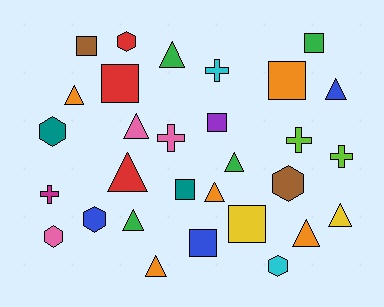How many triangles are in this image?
There are 11 triangles.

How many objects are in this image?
There are 30 objects.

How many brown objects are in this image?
There are 2 brown objects.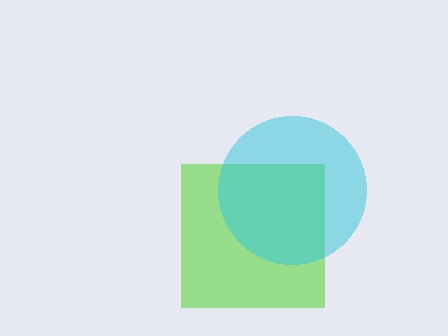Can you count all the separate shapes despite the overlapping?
Yes, there are 2 separate shapes.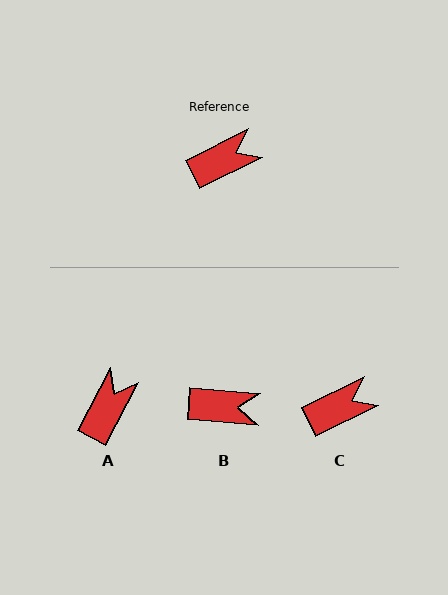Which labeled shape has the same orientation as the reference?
C.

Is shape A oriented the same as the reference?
No, it is off by about 36 degrees.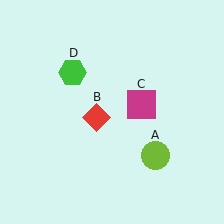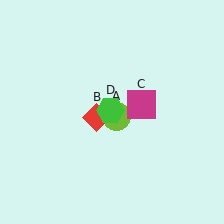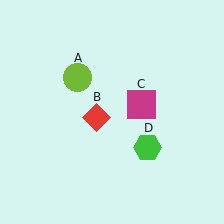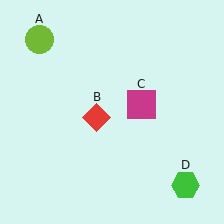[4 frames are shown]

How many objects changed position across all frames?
2 objects changed position: lime circle (object A), green hexagon (object D).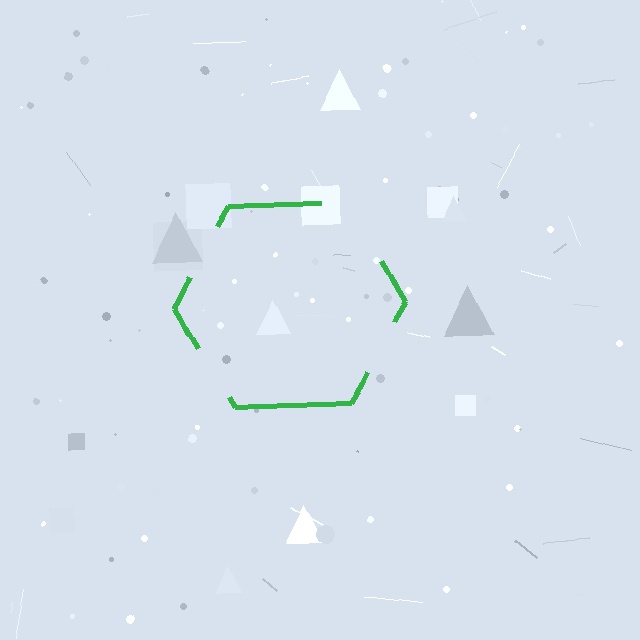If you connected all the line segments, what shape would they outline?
They would outline a hexagon.